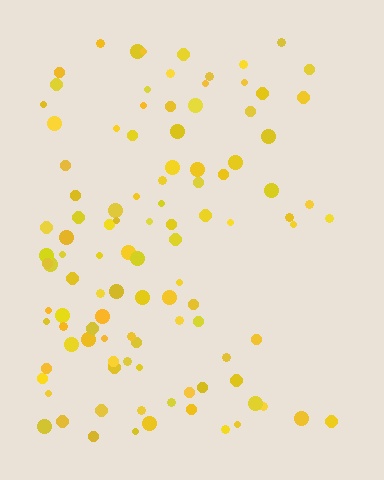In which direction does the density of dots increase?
From right to left, with the left side densest.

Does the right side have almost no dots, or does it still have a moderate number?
Still a moderate number, just noticeably fewer than the left.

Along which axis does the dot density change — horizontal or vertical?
Horizontal.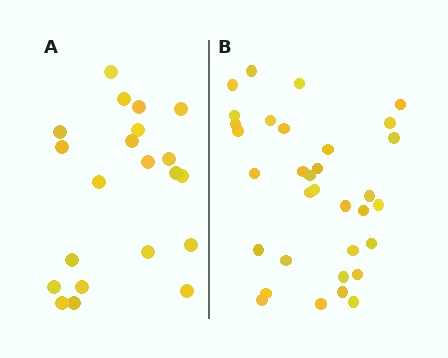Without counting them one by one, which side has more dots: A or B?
Region B (the right region) has more dots.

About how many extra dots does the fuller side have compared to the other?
Region B has roughly 12 or so more dots than region A.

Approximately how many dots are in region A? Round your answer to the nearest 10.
About 20 dots. (The exact count is 21, which rounds to 20.)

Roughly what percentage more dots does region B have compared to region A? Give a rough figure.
About 55% more.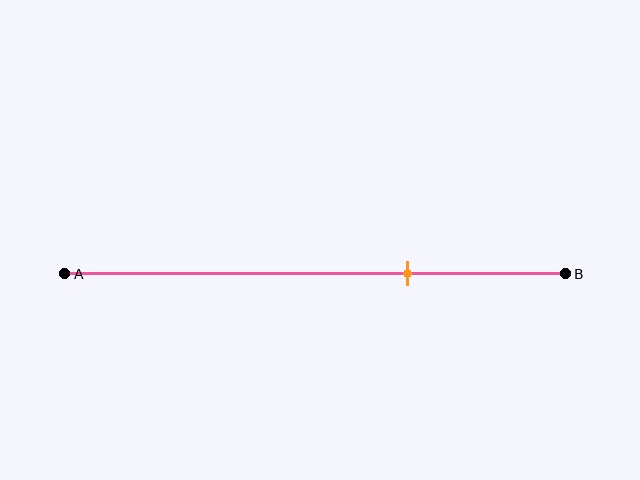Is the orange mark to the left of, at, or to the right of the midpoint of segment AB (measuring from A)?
The orange mark is to the right of the midpoint of segment AB.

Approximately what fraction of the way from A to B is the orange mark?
The orange mark is approximately 70% of the way from A to B.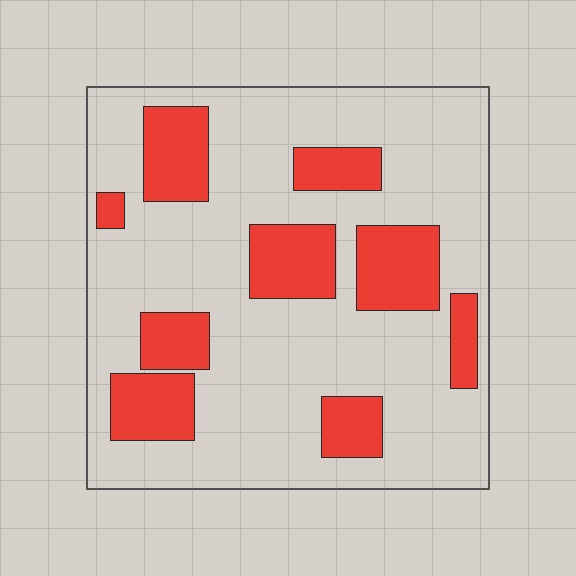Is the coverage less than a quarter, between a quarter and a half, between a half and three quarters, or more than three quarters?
Between a quarter and a half.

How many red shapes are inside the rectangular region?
9.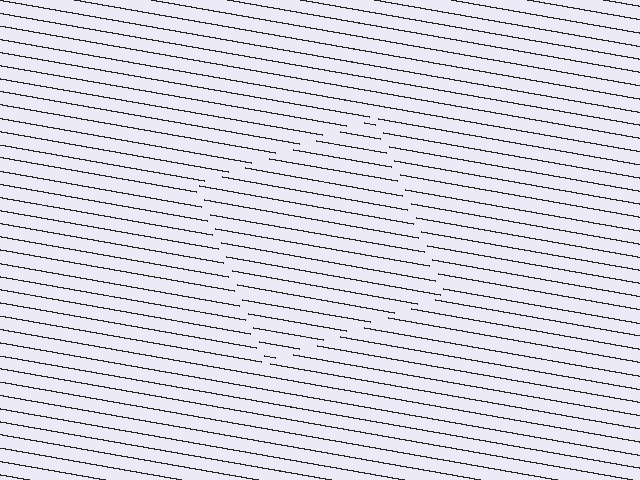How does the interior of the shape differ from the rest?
The interior of the shape contains the same grating, shifted by half a period — the contour is defined by the phase discontinuity where line-ends from the inner and outer gratings abut.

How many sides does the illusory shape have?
4 sides — the line-ends trace a square.